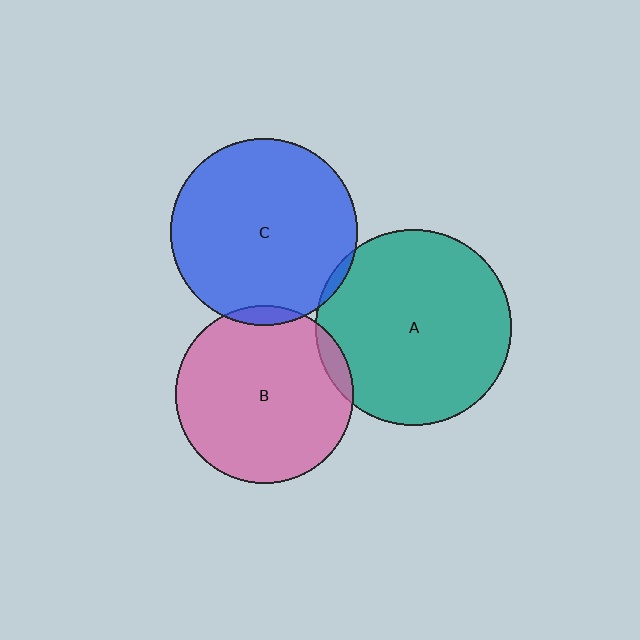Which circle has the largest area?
Circle A (teal).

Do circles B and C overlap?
Yes.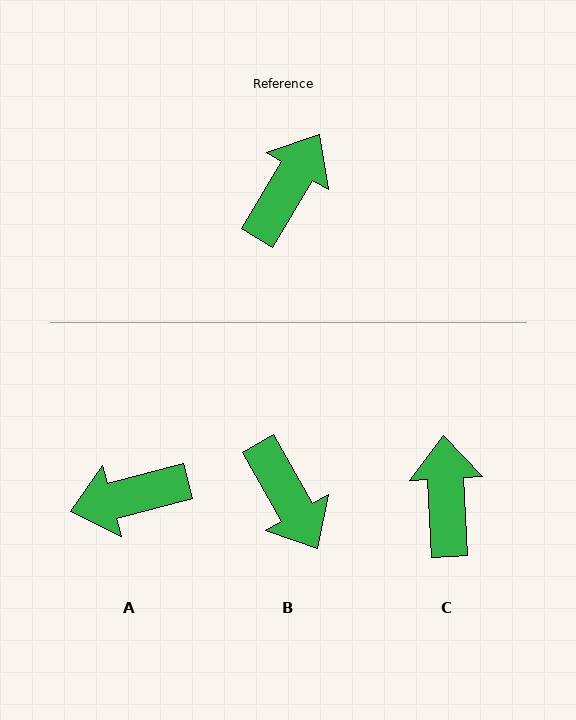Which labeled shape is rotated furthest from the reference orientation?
A, about 136 degrees away.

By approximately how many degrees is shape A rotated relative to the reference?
Approximately 136 degrees counter-clockwise.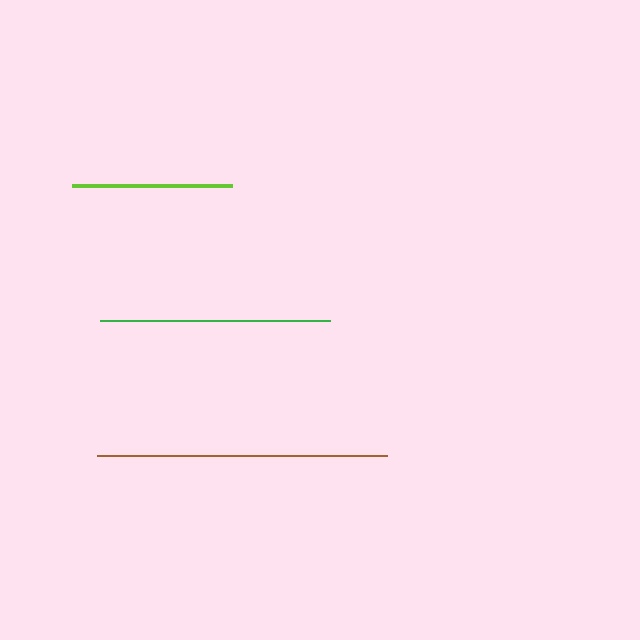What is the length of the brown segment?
The brown segment is approximately 290 pixels long.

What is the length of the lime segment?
The lime segment is approximately 161 pixels long.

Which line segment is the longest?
The brown line is the longest at approximately 290 pixels.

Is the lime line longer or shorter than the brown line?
The brown line is longer than the lime line.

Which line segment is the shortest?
The lime line is the shortest at approximately 161 pixels.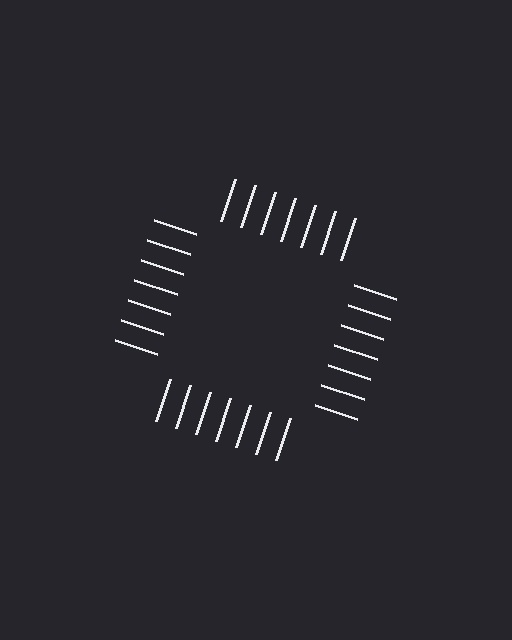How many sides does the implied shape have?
4 sides — the line-ends trace a square.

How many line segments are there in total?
28 — 7 along each of the 4 edges.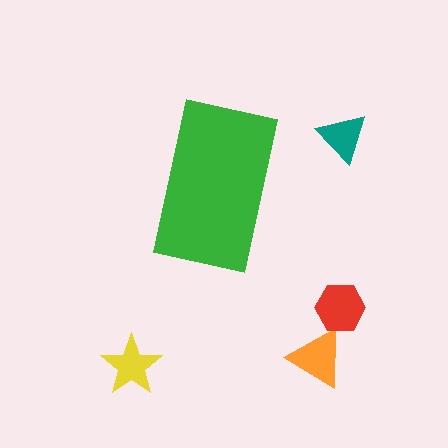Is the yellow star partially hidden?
No, the yellow star is fully visible.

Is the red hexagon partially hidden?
No, the red hexagon is fully visible.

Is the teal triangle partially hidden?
No, the teal triangle is fully visible.